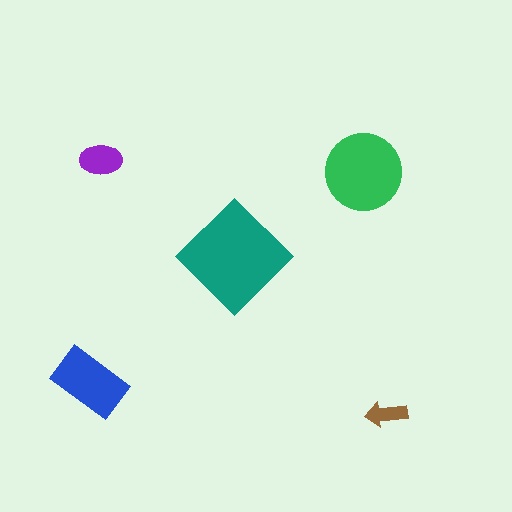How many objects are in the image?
There are 5 objects in the image.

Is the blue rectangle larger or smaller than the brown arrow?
Larger.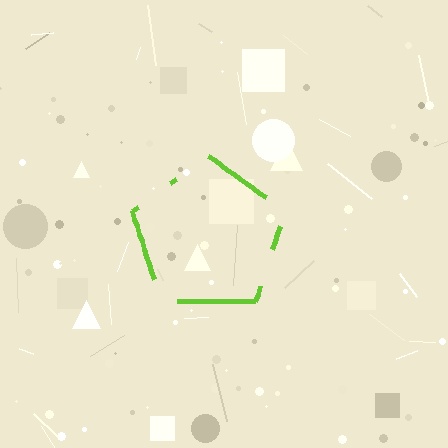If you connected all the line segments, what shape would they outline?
They would outline a pentagon.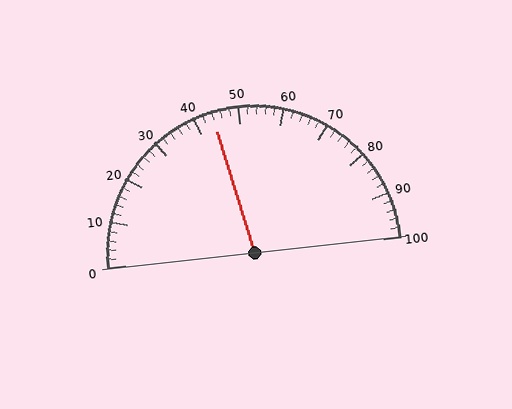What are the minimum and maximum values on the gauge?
The gauge ranges from 0 to 100.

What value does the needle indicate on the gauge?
The needle indicates approximately 44.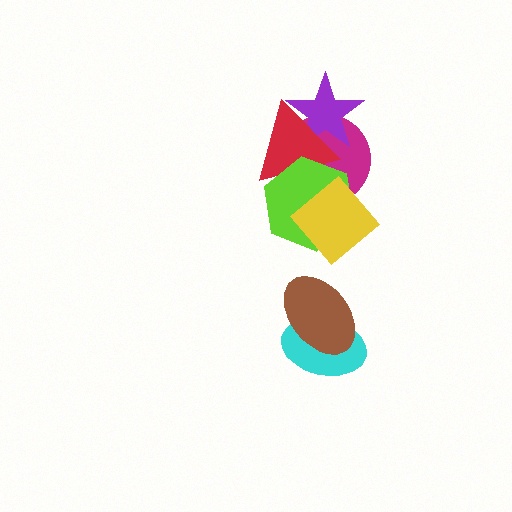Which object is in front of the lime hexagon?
The yellow diamond is in front of the lime hexagon.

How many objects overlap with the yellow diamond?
2 objects overlap with the yellow diamond.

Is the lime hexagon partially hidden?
Yes, it is partially covered by another shape.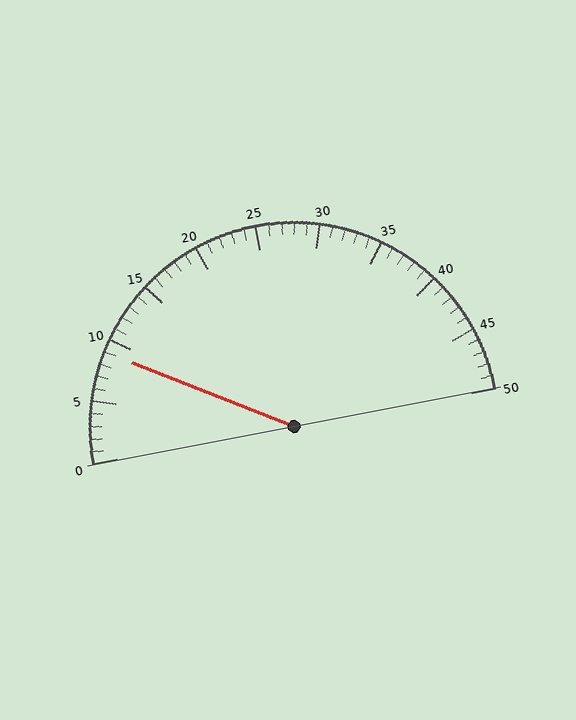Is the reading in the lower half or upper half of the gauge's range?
The reading is in the lower half of the range (0 to 50).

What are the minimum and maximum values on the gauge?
The gauge ranges from 0 to 50.